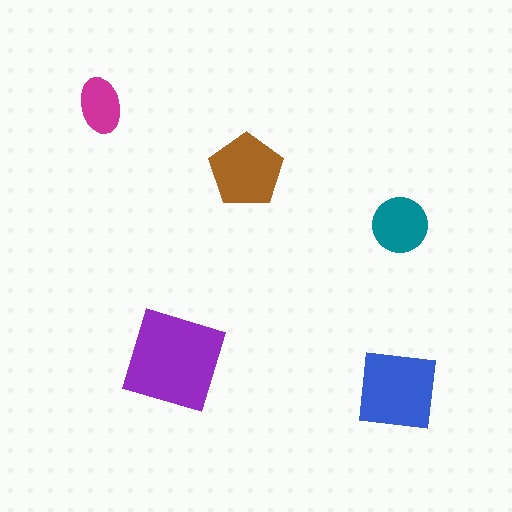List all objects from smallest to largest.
The magenta ellipse, the teal circle, the brown pentagon, the blue square, the purple square.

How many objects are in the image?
There are 5 objects in the image.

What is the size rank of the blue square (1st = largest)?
2nd.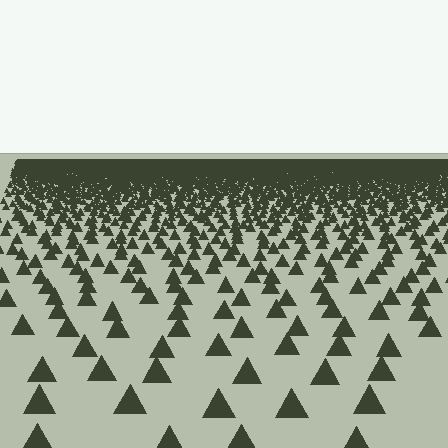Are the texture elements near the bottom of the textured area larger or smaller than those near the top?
Larger. Near the bottom, elements are closer to the viewer and appear at a bigger on-screen size.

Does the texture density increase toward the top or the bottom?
Density increases toward the top.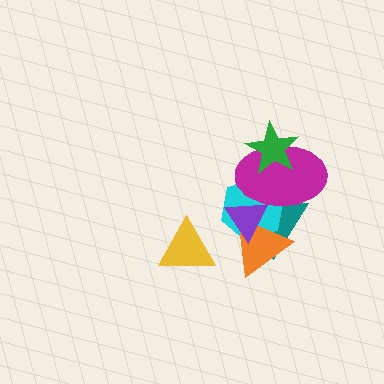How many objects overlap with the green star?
1 object overlaps with the green star.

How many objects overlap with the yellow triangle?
0 objects overlap with the yellow triangle.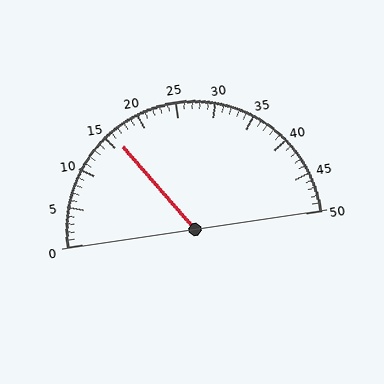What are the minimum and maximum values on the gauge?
The gauge ranges from 0 to 50.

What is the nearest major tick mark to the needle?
The nearest major tick mark is 15.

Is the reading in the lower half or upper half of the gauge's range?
The reading is in the lower half of the range (0 to 50).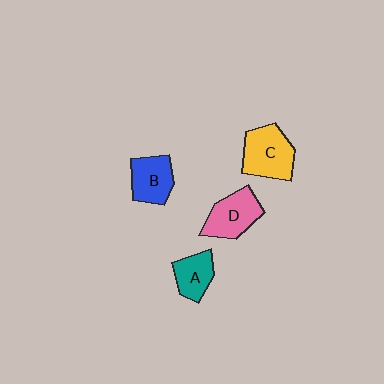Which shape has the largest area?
Shape C (yellow).